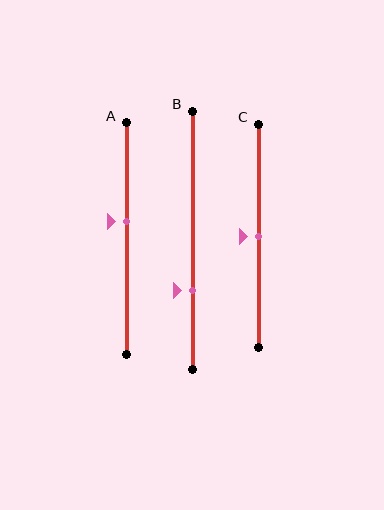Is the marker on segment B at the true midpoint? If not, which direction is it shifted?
No, the marker on segment B is shifted downward by about 19% of the segment length.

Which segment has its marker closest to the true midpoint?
Segment C has its marker closest to the true midpoint.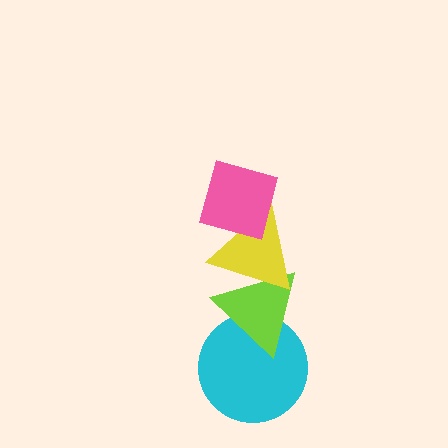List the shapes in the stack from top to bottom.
From top to bottom: the pink diamond, the yellow triangle, the lime triangle, the cyan circle.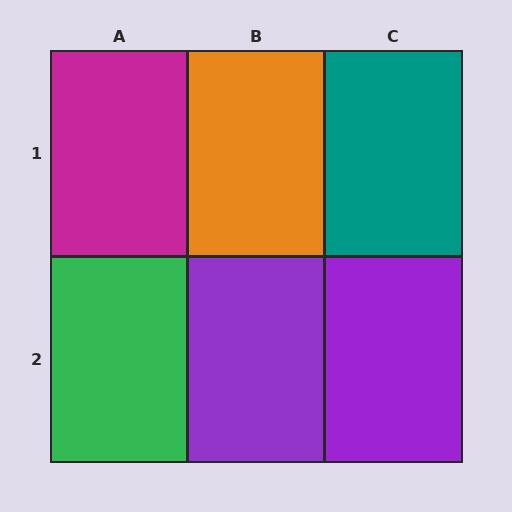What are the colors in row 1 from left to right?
Magenta, orange, teal.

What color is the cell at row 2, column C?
Purple.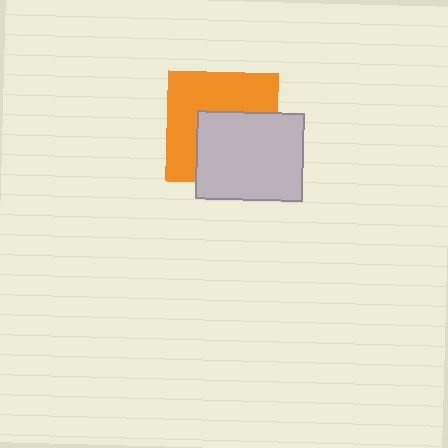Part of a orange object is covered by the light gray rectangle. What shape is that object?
It is a square.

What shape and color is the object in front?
The object in front is a light gray rectangle.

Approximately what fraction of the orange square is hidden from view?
Roughly 47% of the orange square is hidden behind the light gray rectangle.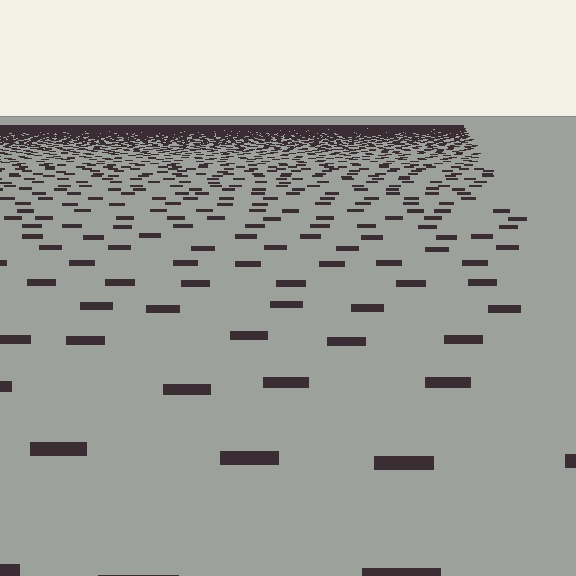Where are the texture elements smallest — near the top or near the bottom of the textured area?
Near the top.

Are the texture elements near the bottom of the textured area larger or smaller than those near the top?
Larger. Near the bottom, elements are closer to the viewer and appear at a bigger on-screen size.